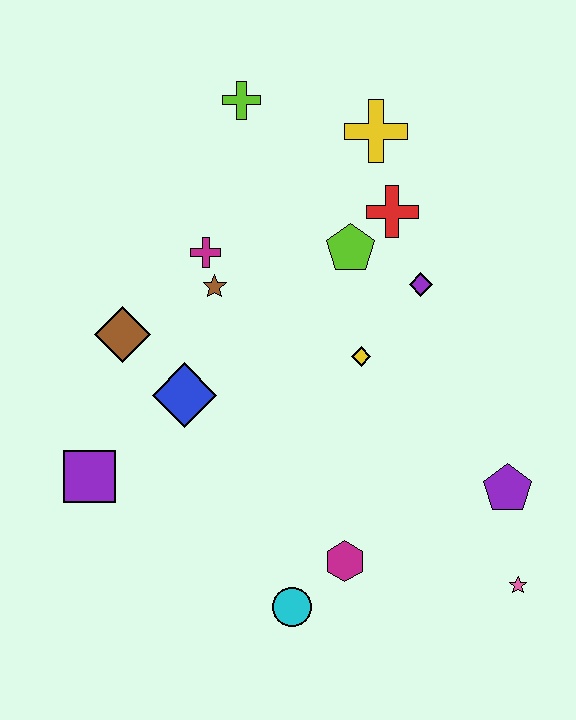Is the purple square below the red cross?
Yes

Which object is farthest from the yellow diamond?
The purple square is farthest from the yellow diamond.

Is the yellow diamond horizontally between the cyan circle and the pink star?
Yes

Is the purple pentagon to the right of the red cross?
Yes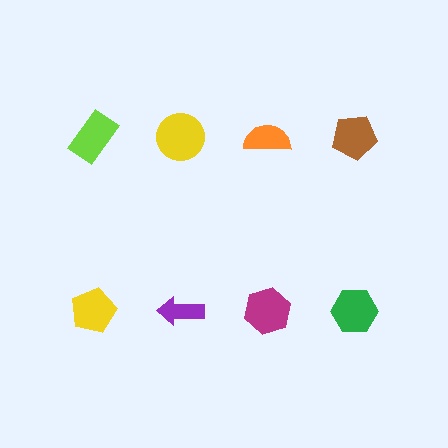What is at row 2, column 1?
A yellow pentagon.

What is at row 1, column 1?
A lime rectangle.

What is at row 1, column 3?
An orange semicircle.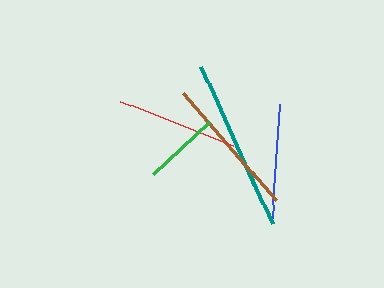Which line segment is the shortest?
The green line is the shortest at approximately 77 pixels.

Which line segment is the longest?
The teal line is the longest at approximately 173 pixels.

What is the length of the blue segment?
The blue segment is approximately 114 pixels long.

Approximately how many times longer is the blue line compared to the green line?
The blue line is approximately 1.5 times the length of the green line.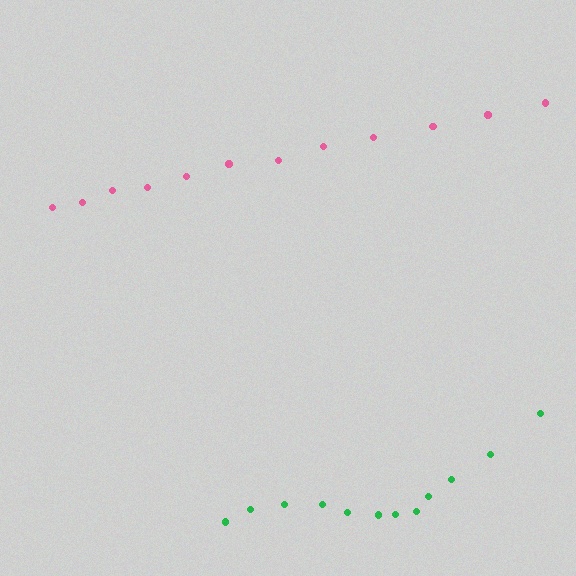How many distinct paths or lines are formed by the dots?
There are 2 distinct paths.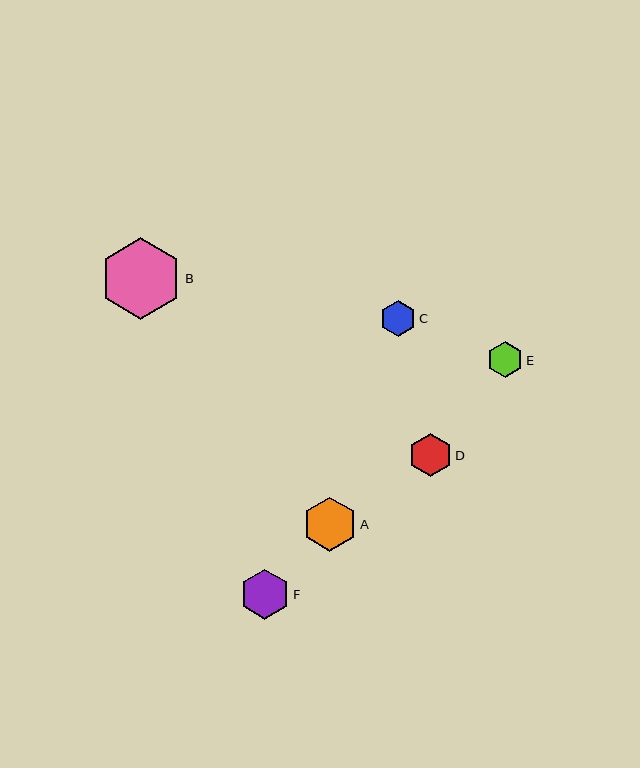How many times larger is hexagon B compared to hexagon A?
Hexagon B is approximately 1.5 times the size of hexagon A.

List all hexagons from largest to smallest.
From largest to smallest: B, A, F, D, C, E.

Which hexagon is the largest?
Hexagon B is the largest with a size of approximately 81 pixels.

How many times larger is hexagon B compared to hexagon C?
Hexagon B is approximately 2.3 times the size of hexagon C.